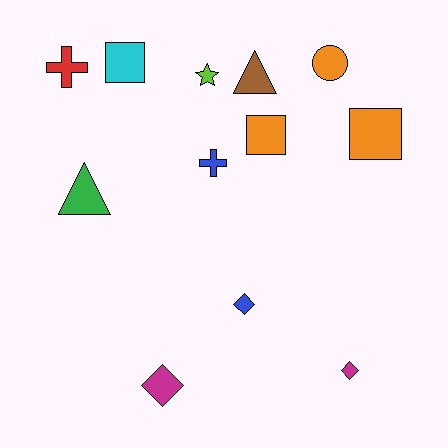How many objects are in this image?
There are 12 objects.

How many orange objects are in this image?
There are 3 orange objects.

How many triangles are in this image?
There are 2 triangles.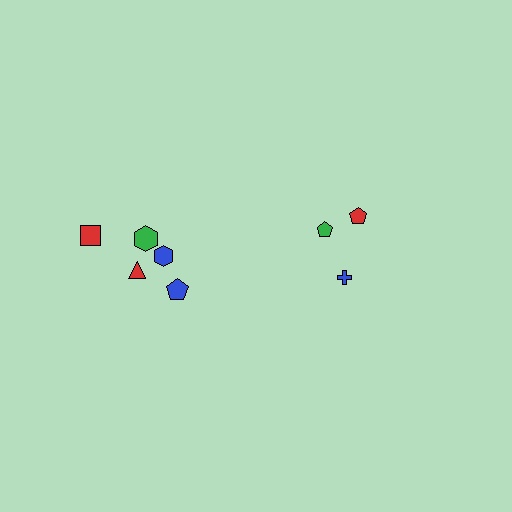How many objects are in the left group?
There are 5 objects.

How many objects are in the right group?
There are 3 objects.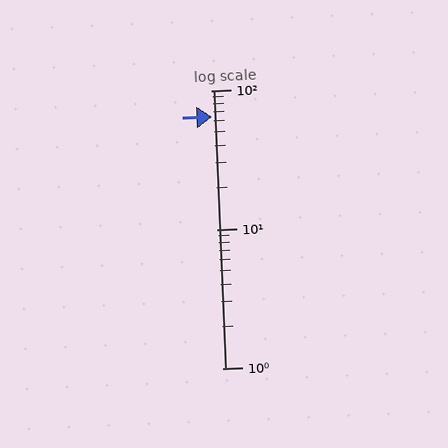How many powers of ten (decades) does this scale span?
The scale spans 2 decades, from 1 to 100.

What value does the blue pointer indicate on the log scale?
The pointer indicates approximately 64.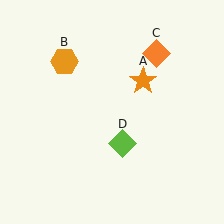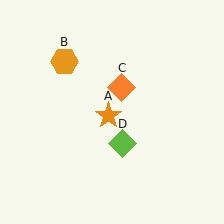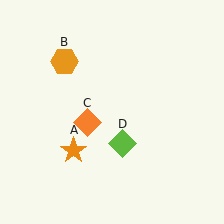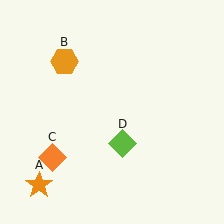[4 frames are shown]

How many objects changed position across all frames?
2 objects changed position: orange star (object A), orange diamond (object C).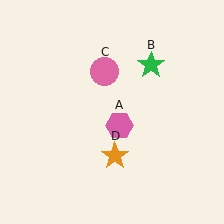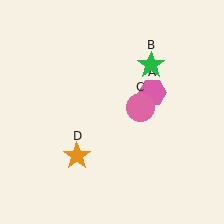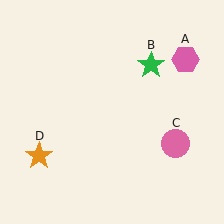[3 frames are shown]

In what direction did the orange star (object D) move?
The orange star (object D) moved left.